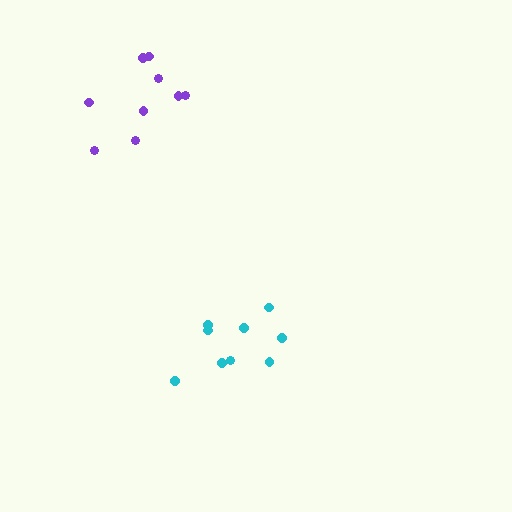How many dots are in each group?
Group 1: 9 dots, Group 2: 9 dots (18 total).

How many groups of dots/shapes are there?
There are 2 groups.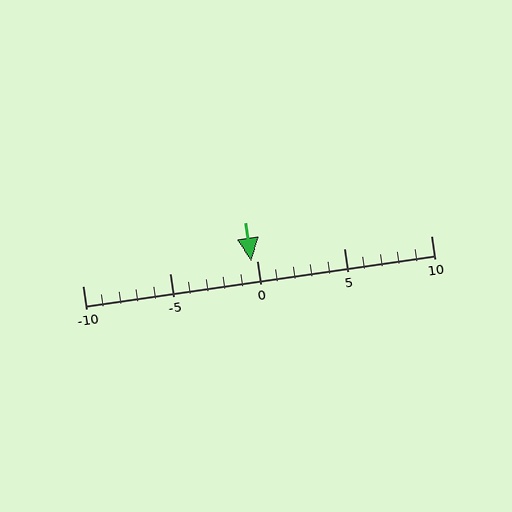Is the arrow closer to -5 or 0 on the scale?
The arrow is closer to 0.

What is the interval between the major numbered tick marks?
The major tick marks are spaced 5 units apart.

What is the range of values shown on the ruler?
The ruler shows values from -10 to 10.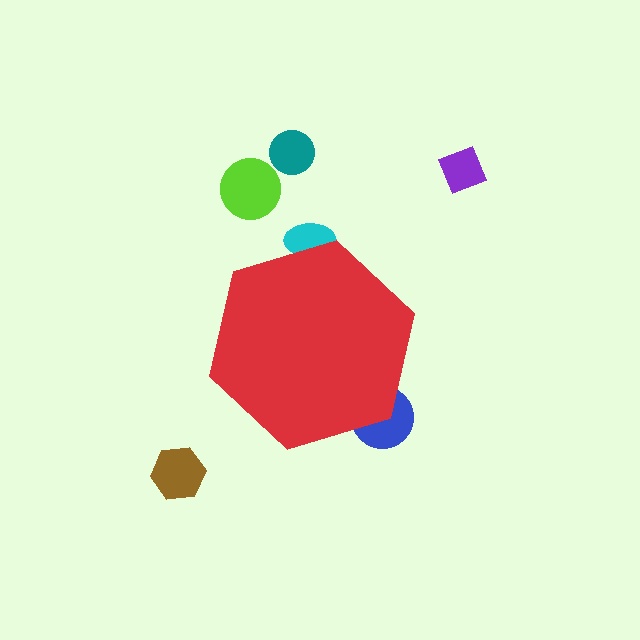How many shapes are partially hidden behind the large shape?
2 shapes are partially hidden.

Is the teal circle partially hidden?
No, the teal circle is fully visible.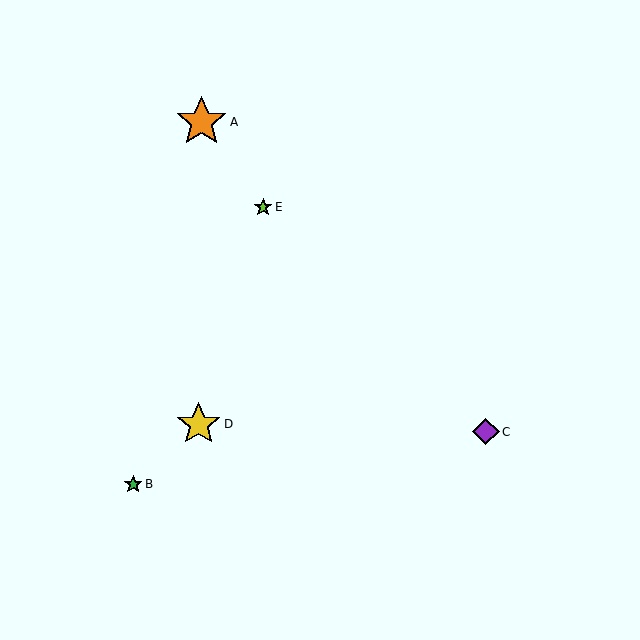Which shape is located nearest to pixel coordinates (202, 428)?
The yellow star (labeled D) at (199, 424) is nearest to that location.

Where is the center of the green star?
The center of the green star is at (133, 484).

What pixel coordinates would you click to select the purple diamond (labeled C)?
Click at (486, 432) to select the purple diamond C.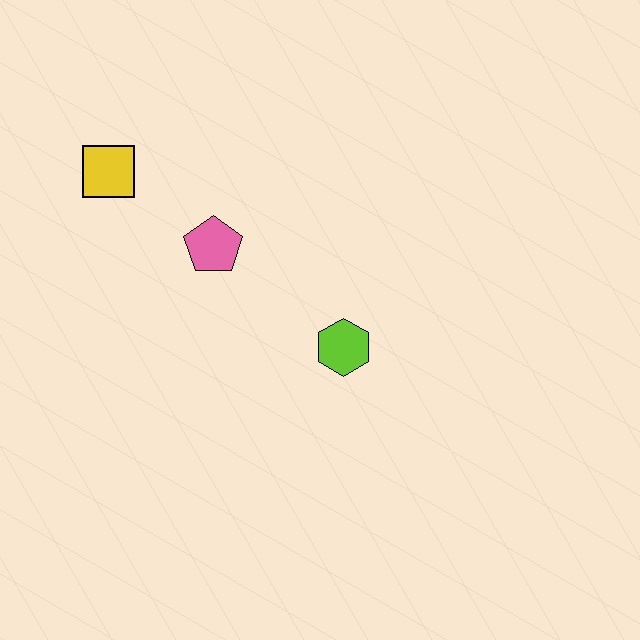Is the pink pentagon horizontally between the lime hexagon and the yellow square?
Yes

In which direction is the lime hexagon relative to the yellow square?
The lime hexagon is to the right of the yellow square.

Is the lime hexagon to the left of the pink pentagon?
No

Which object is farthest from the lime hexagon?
The yellow square is farthest from the lime hexagon.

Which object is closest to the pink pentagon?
The yellow square is closest to the pink pentagon.